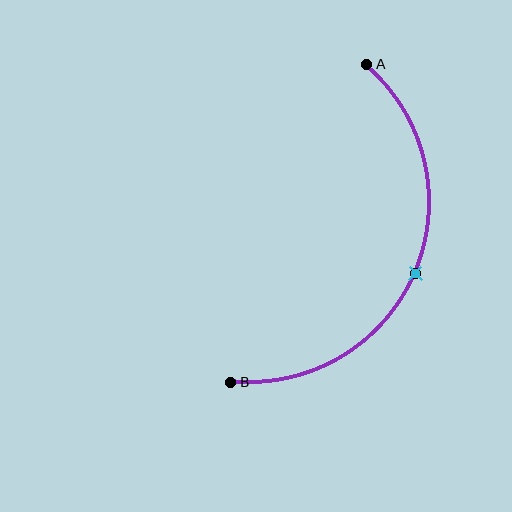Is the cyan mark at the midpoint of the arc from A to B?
Yes. The cyan mark lies on the arc at equal arc-length from both A and B — it is the arc midpoint.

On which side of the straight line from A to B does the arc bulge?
The arc bulges to the right of the straight line connecting A and B.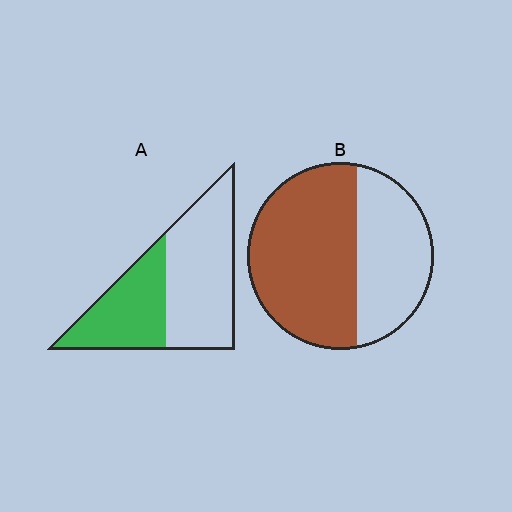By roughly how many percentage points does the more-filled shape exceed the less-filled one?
By roughly 20 percentage points (B over A).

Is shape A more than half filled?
No.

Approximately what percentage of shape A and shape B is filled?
A is approximately 40% and B is approximately 60%.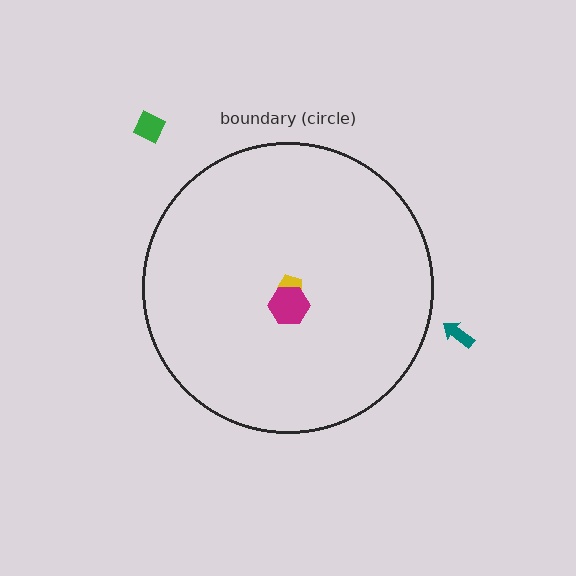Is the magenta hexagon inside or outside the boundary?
Inside.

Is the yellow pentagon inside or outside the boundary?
Inside.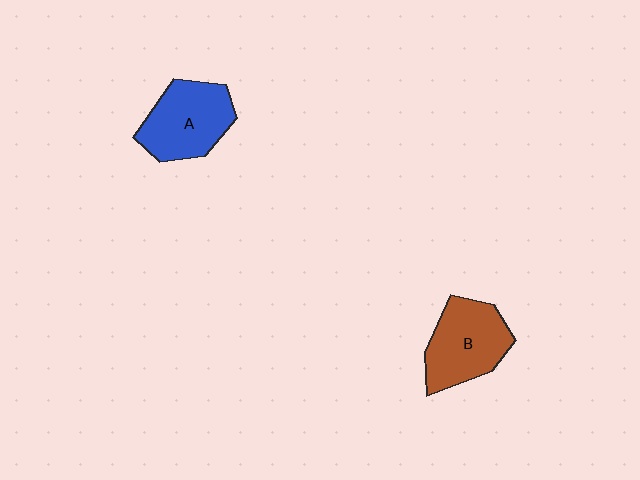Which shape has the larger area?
Shape B (brown).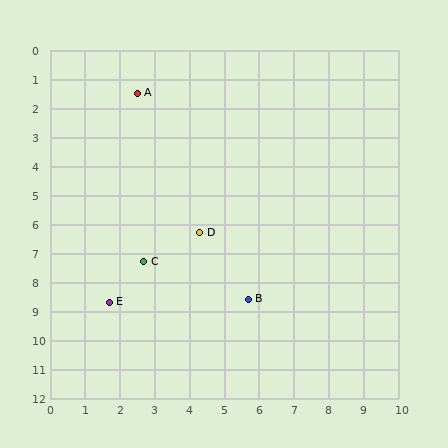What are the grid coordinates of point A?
Point A is at approximately (2.5, 1.5).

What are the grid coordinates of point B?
Point B is at approximately (5.7, 8.6).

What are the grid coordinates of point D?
Point D is at approximately (4.3, 6.3).